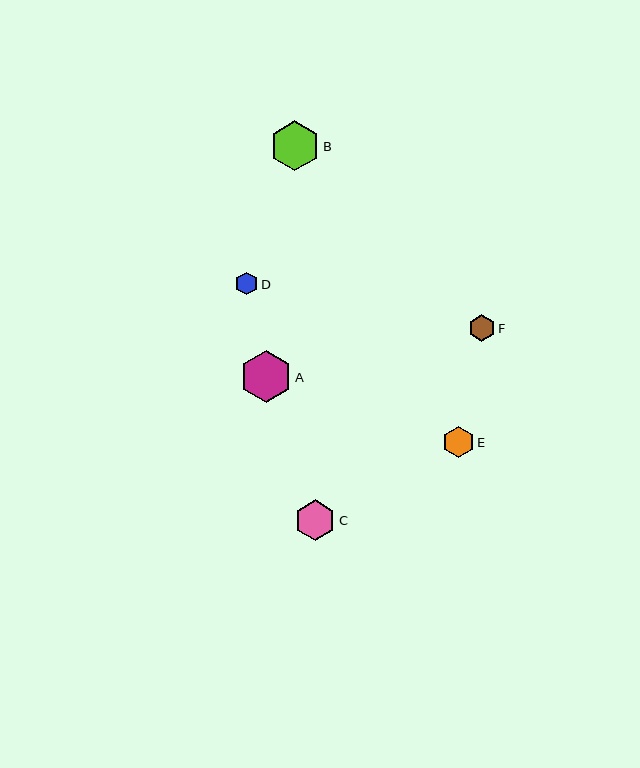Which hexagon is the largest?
Hexagon A is the largest with a size of approximately 53 pixels.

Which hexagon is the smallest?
Hexagon D is the smallest with a size of approximately 23 pixels.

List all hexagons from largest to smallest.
From largest to smallest: A, B, C, E, F, D.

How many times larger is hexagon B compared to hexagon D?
Hexagon B is approximately 2.2 times the size of hexagon D.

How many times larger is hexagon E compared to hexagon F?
Hexagon E is approximately 1.2 times the size of hexagon F.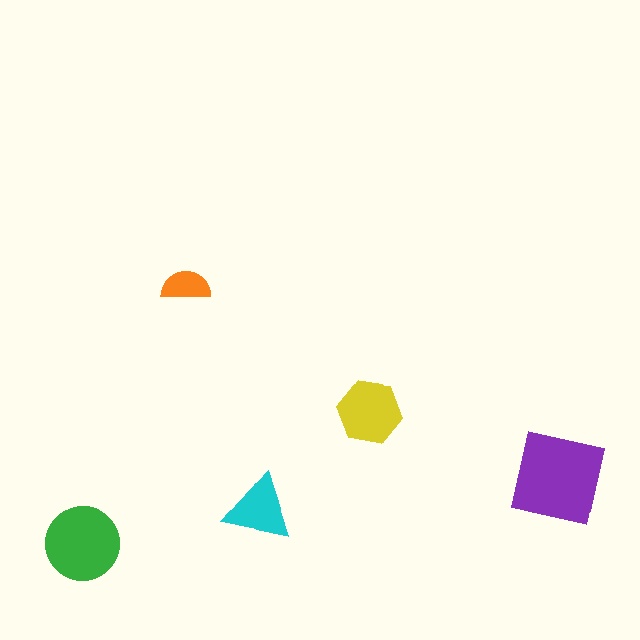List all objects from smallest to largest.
The orange semicircle, the cyan triangle, the yellow hexagon, the green circle, the purple square.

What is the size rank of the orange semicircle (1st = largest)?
5th.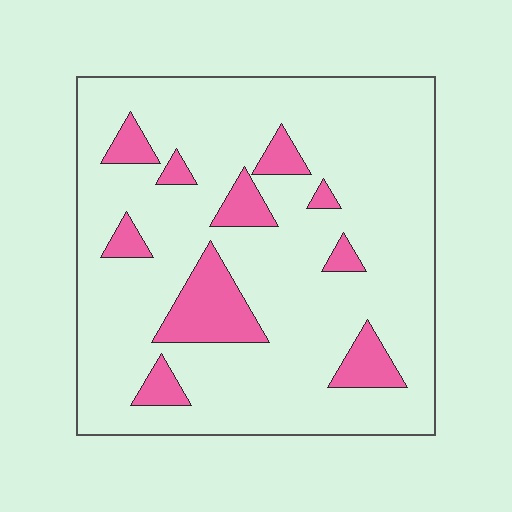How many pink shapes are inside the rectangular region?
10.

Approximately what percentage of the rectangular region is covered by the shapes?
Approximately 15%.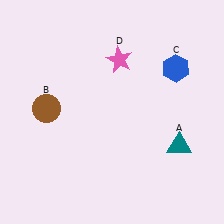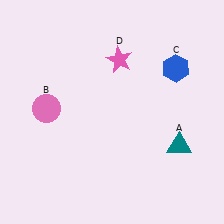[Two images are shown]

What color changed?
The circle (B) changed from brown in Image 1 to pink in Image 2.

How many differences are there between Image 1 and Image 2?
There is 1 difference between the two images.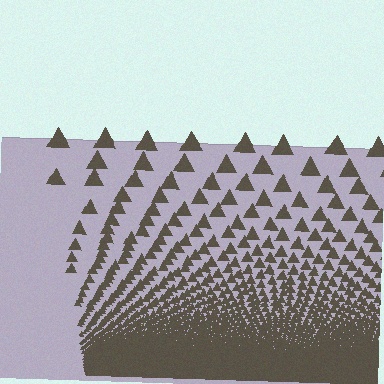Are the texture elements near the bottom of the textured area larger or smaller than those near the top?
Smaller. The gradient is inverted — elements near the bottom are smaller and denser.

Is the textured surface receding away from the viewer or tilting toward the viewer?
The surface appears to tilt toward the viewer. Texture elements get larger and sparser toward the top.